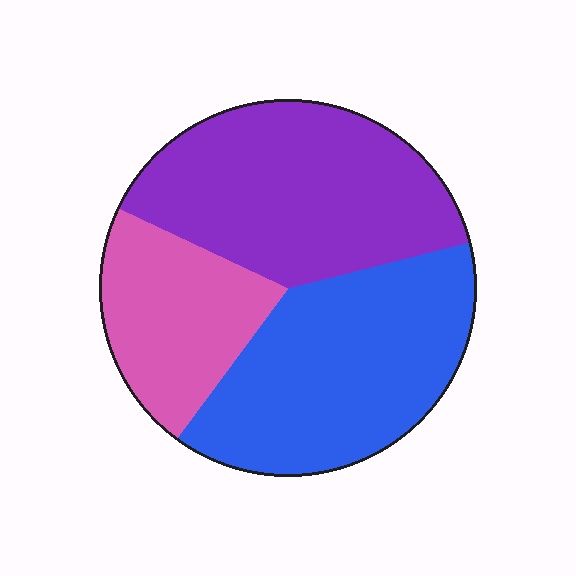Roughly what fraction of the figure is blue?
Blue covers around 40% of the figure.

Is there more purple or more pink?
Purple.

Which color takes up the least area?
Pink, at roughly 20%.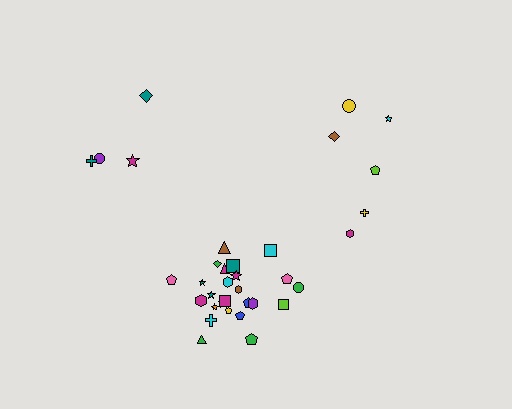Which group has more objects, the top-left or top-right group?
The top-right group.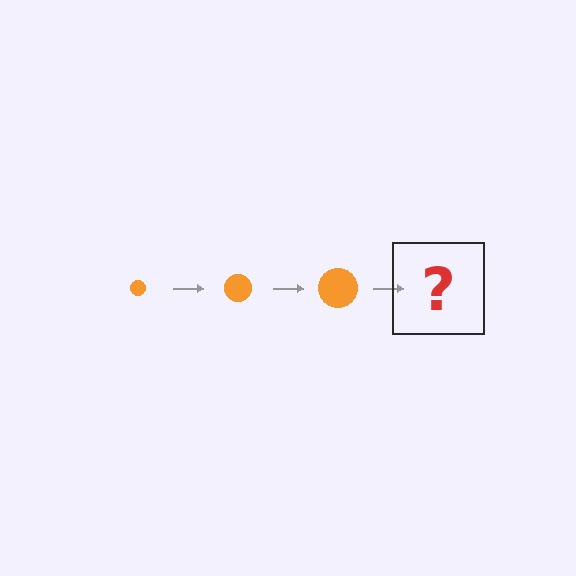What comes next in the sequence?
The next element should be an orange circle, larger than the previous one.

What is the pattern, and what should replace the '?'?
The pattern is that the circle gets progressively larger each step. The '?' should be an orange circle, larger than the previous one.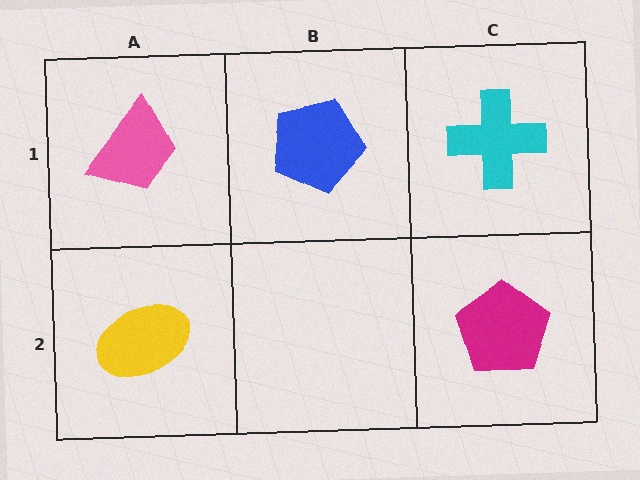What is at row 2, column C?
A magenta pentagon.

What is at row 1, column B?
A blue pentagon.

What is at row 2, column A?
A yellow ellipse.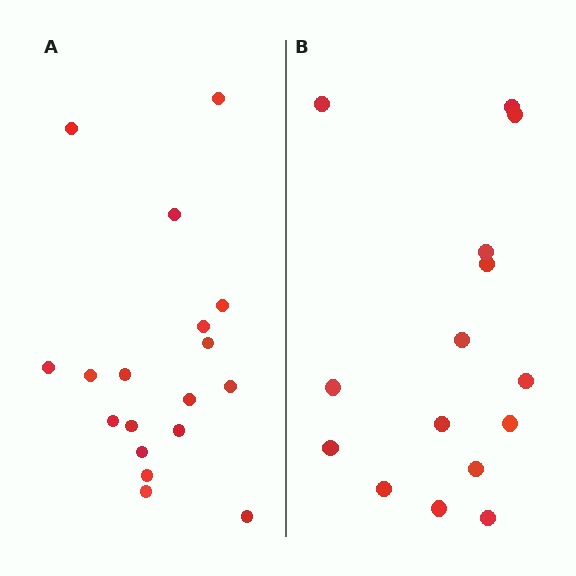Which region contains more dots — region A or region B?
Region A (the left region) has more dots.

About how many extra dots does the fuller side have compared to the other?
Region A has just a few more — roughly 2 or 3 more dots than region B.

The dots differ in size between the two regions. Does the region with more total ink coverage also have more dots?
No. Region B has more total ink coverage because its dots are larger, but region A actually contains more individual dots. Total area can be misleading — the number of items is what matters here.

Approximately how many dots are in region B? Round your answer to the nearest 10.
About 20 dots. (The exact count is 15, which rounds to 20.)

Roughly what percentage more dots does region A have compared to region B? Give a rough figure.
About 20% more.